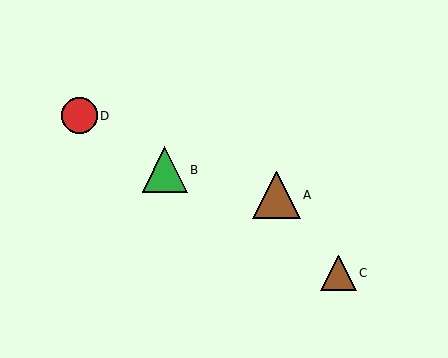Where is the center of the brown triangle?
The center of the brown triangle is at (276, 195).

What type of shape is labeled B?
Shape B is a green triangle.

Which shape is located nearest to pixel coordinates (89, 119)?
The red circle (labeled D) at (79, 116) is nearest to that location.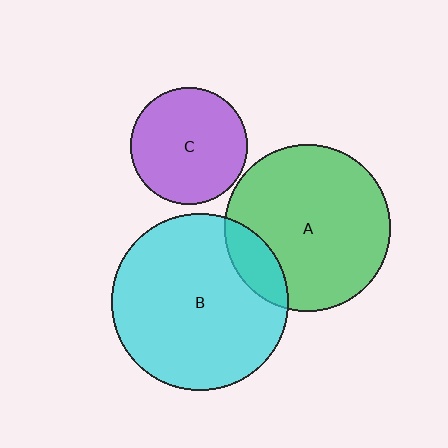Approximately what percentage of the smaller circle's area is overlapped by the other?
Approximately 15%.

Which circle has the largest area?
Circle B (cyan).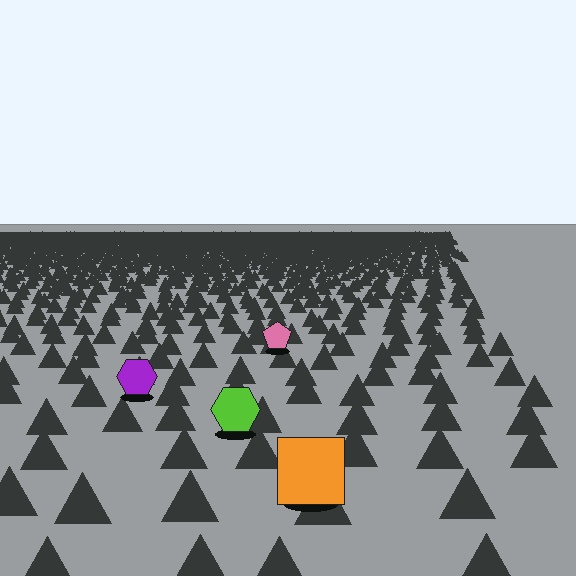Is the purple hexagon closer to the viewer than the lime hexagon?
No. The lime hexagon is closer — you can tell from the texture gradient: the ground texture is coarser near it.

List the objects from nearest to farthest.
From nearest to farthest: the orange square, the lime hexagon, the purple hexagon, the pink pentagon.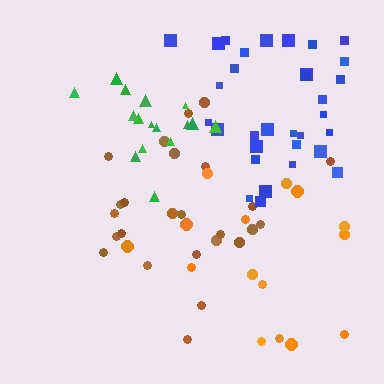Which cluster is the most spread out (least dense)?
Orange.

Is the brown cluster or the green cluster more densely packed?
Green.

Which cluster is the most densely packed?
Blue.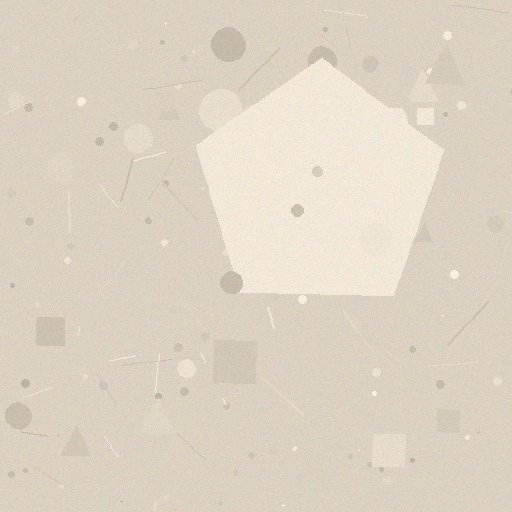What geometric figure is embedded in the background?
A pentagon is embedded in the background.